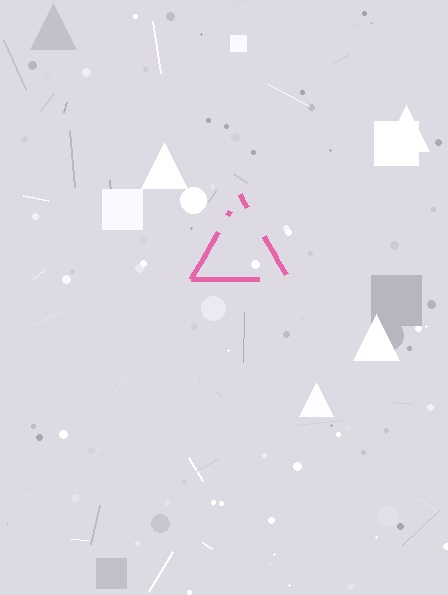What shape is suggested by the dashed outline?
The dashed outline suggests a triangle.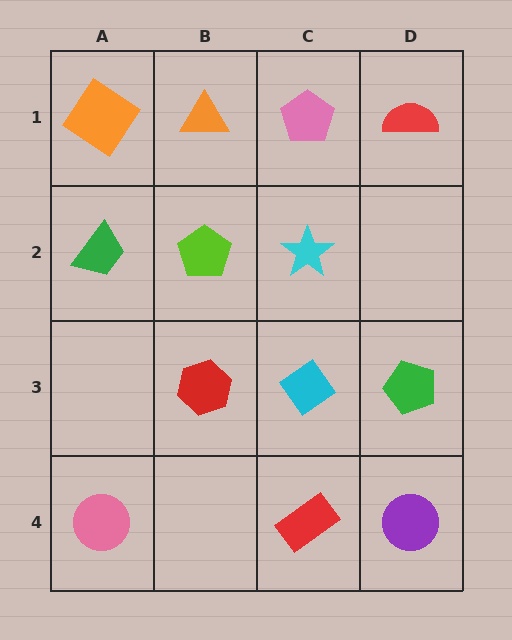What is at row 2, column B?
A lime pentagon.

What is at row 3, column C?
A cyan diamond.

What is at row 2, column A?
A green trapezoid.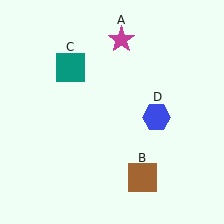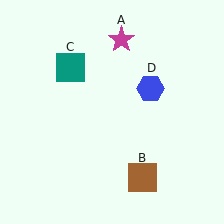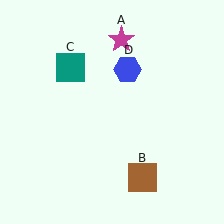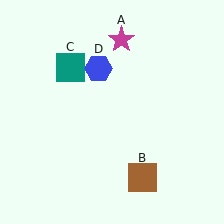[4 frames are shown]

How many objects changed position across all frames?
1 object changed position: blue hexagon (object D).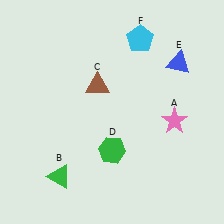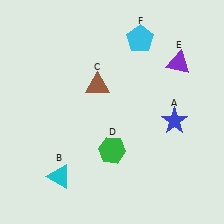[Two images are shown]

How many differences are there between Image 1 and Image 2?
There are 3 differences between the two images.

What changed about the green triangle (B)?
In Image 1, B is green. In Image 2, it changed to cyan.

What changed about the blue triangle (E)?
In Image 1, E is blue. In Image 2, it changed to purple.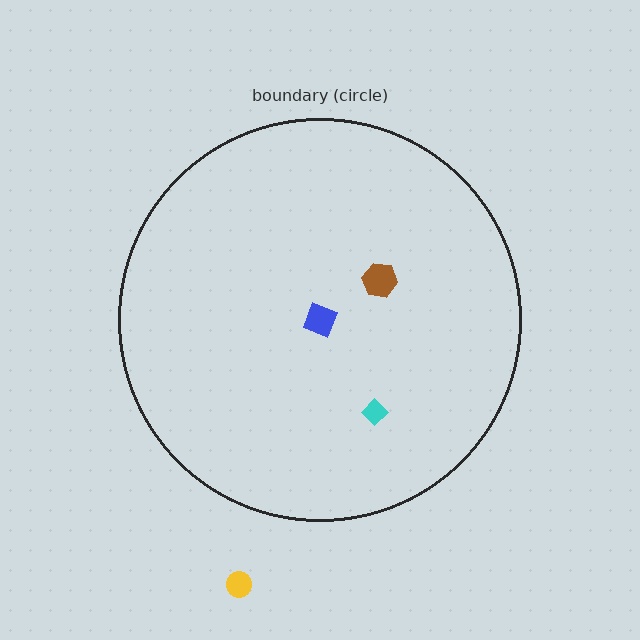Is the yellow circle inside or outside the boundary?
Outside.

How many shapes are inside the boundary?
3 inside, 1 outside.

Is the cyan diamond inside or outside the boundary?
Inside.